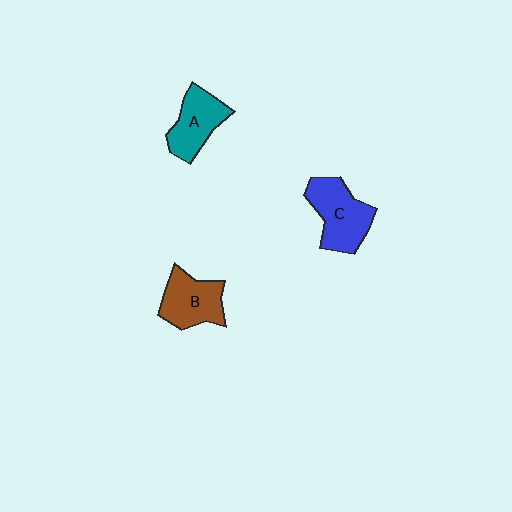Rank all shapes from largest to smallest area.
From largest to smallest: C (blue), B (brown), A (teal).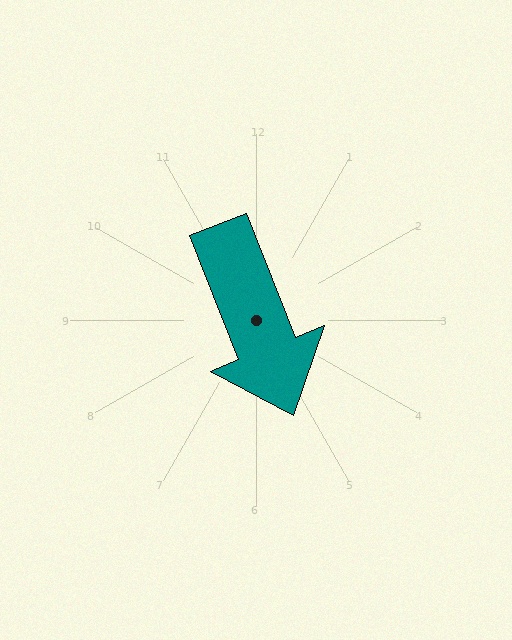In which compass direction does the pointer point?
South.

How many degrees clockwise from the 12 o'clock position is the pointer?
Approximately 158 degrees.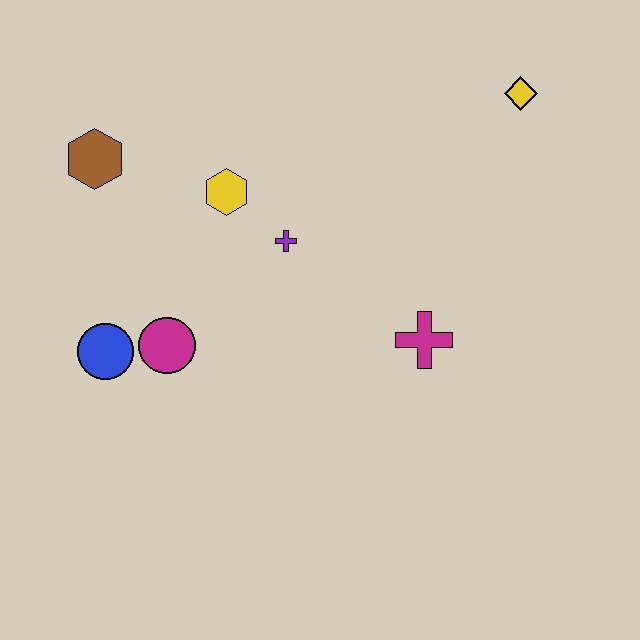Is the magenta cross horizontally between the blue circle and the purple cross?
No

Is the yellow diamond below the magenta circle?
No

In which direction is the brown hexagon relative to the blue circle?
The brown hexagon is above the blue circle.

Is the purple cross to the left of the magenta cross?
Yes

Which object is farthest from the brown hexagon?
The yellow diamond is farthest from the brown hexagon.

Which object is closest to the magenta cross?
The purple cross is closest to the magenta cross.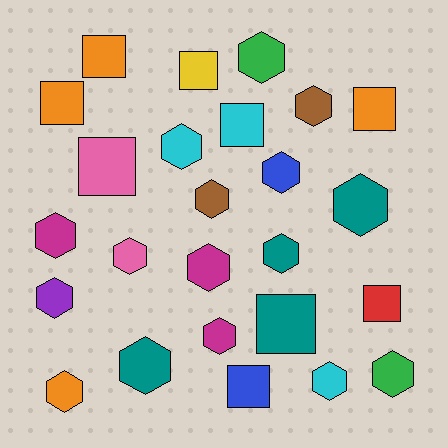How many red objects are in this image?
There is 1 red object.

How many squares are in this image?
There are 9 squares.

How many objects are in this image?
There are 25 objects.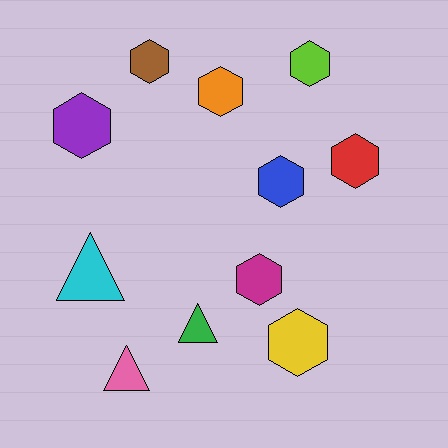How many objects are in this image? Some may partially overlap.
There are 11 objects.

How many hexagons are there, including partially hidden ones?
There are 8 hexagons.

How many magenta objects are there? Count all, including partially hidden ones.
There is 1 magenta object.